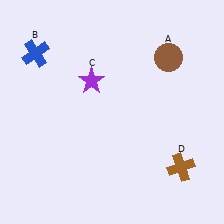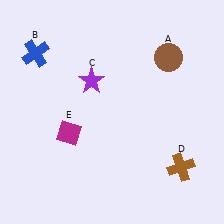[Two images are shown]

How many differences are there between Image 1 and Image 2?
There is 1 difference between the two images.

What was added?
A magenta diamond (E) was added in Image 2.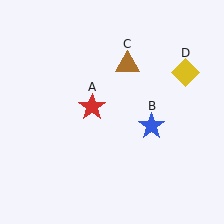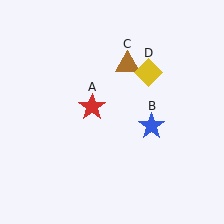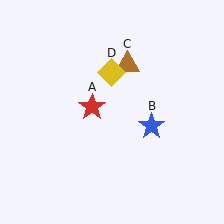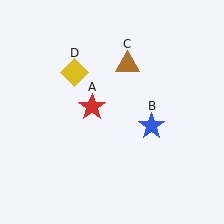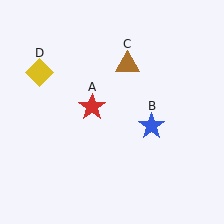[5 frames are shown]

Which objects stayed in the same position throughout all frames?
Red star (object A) and blue star (object B) and brown triangle (object C) remained stationary.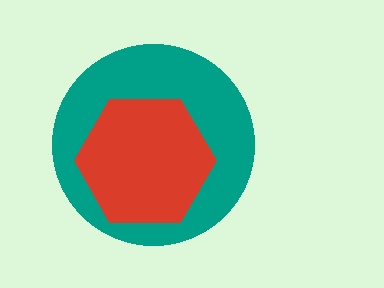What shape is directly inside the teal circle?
The red hexagon.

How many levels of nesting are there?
2.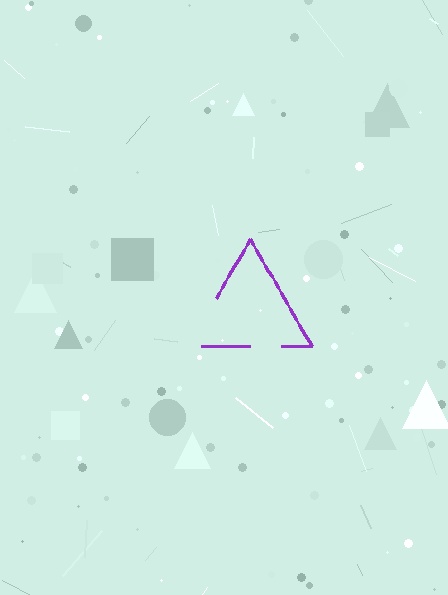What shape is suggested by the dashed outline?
The dashed outline suggests a triangle.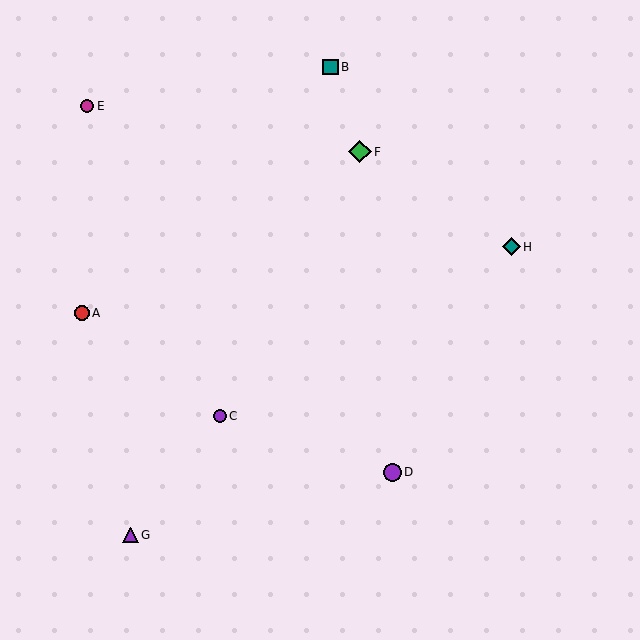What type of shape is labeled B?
Shape B is a teal square.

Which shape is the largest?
The green diamond (labeled F) is the largest.